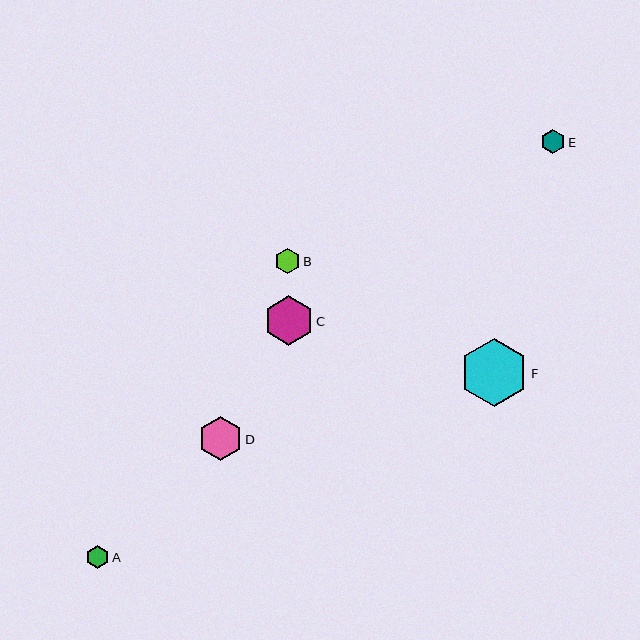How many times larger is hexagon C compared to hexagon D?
Hexagon C is approximately 1.1 times the size of hexagon D.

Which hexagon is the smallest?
Hexagon A is the smallest with a size of approximately 23 pixels.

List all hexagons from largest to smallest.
From largest to smallest: F, C, D, B, E, A.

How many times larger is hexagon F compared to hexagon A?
Hexagon F is approximately 3.0 times the size of hexagon A.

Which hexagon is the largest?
Hexagon F is the largest with a size of approximately 68 pixels.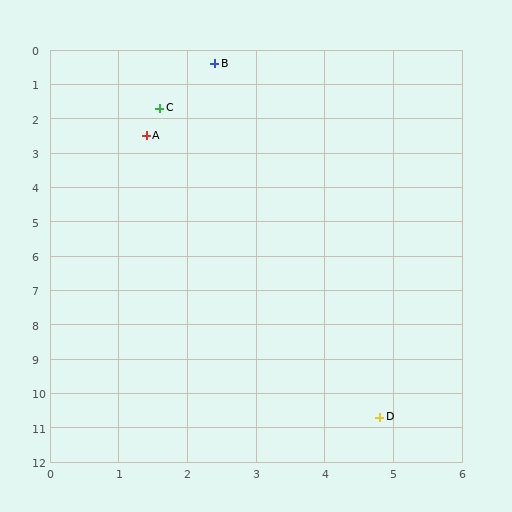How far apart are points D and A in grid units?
Points D and A are about 8.9 grid units apart.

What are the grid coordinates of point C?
Point C is at approximately (1.6, 1.7).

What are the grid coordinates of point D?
Point D is at approximately (4.8, 10.7).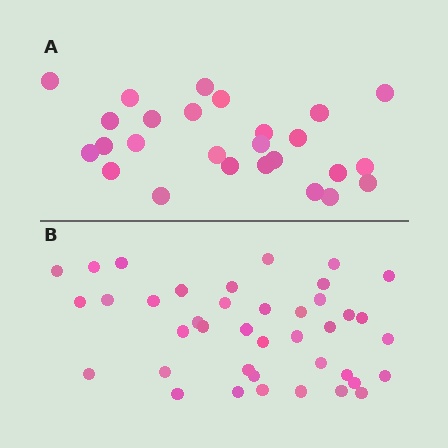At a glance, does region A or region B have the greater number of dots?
Region B (the bottom region) has more dots.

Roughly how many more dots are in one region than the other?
Region B has approximately 15 more dots than region A.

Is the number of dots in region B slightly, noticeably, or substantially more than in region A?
Region B has substantially more. The ratio is roughly 1.5 to 1.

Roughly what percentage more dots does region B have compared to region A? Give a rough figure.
About 55% more.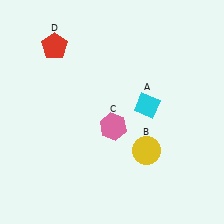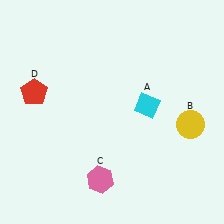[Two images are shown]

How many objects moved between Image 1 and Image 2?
3 objects moved between the two images.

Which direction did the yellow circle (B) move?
The yellow circle (B) moved right.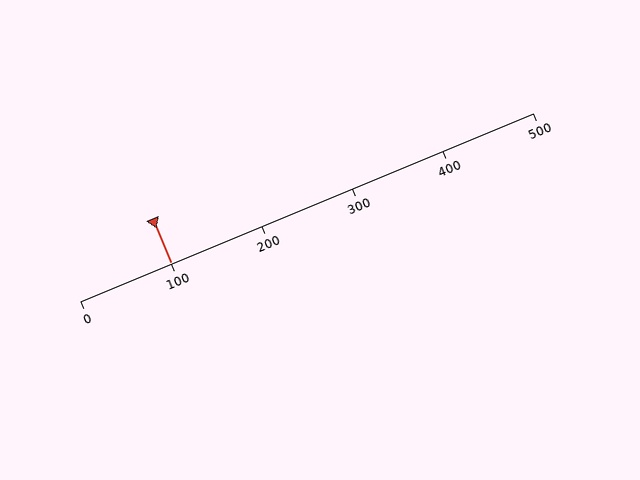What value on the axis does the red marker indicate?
The marker indicates approximately 100.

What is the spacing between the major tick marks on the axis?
The major ticks are spaced 100 apart.